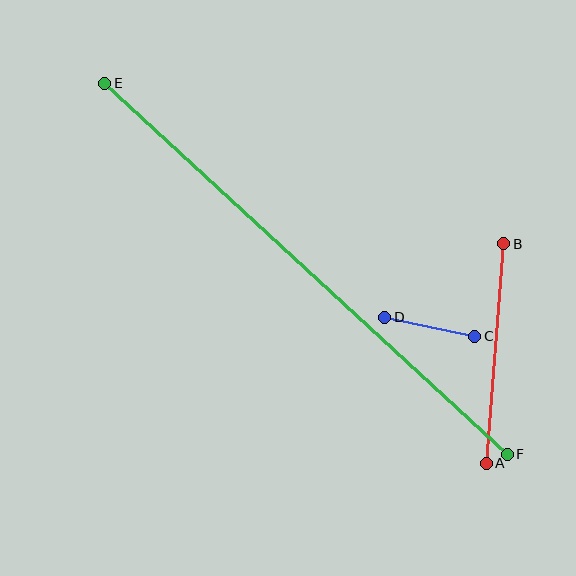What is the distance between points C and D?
The distance is approximately 92 pixels.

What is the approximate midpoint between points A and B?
The midpoint is at approximately (495, 353) pixels.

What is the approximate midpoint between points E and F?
The midpoint is at approximately (306, 269) pixels.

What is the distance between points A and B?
The distance is approximately 220 pixels.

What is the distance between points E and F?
The distance is approximately 548 pixels.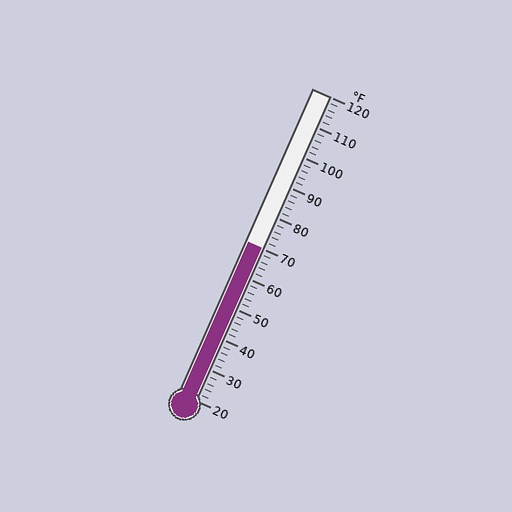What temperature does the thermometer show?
The thermometer shows approximately 70°F.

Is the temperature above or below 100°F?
The temperature is below 100°F.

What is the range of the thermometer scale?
The thermometer scale ranges from 20°F to 120°F.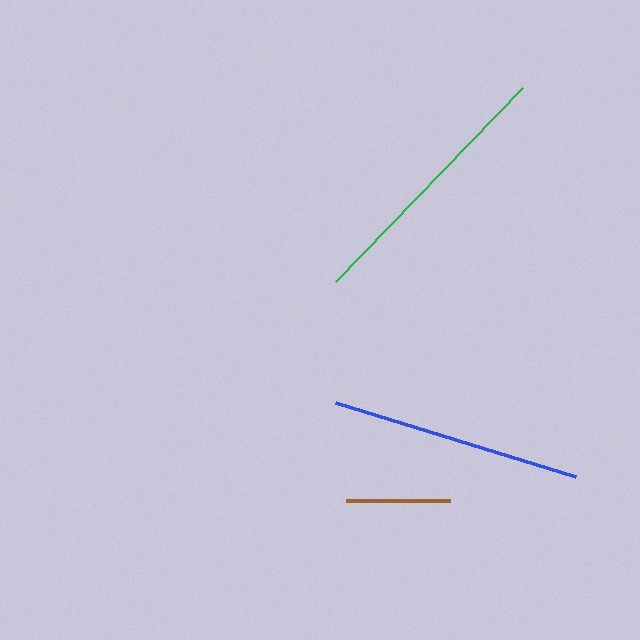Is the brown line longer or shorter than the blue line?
The blue line is longer than the brown line.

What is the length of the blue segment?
The blue segment is approximately 251 pixels long.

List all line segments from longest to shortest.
From longest to shortest: green, blue, brown.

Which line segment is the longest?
The green line is the longest at approximately 270 pixels.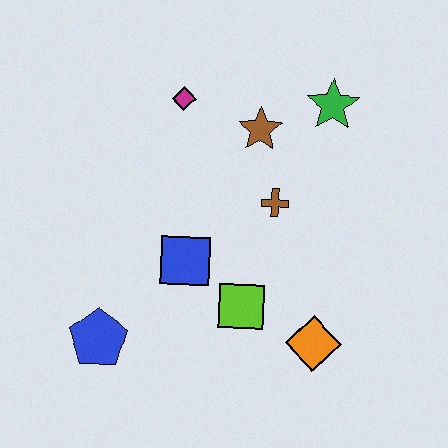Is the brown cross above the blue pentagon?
Yes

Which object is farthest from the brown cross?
The blue pentagon is farthest from the brown cross.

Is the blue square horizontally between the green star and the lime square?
No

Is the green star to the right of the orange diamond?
Yes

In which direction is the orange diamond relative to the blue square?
The orange diamond is to the right of the blue square.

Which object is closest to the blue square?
The lime square is closest to the blue square.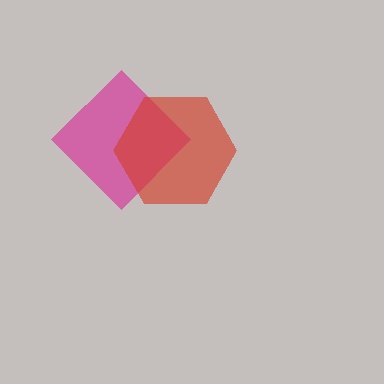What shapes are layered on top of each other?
The layered shapes are: a magenta diamond, a red hexagon.